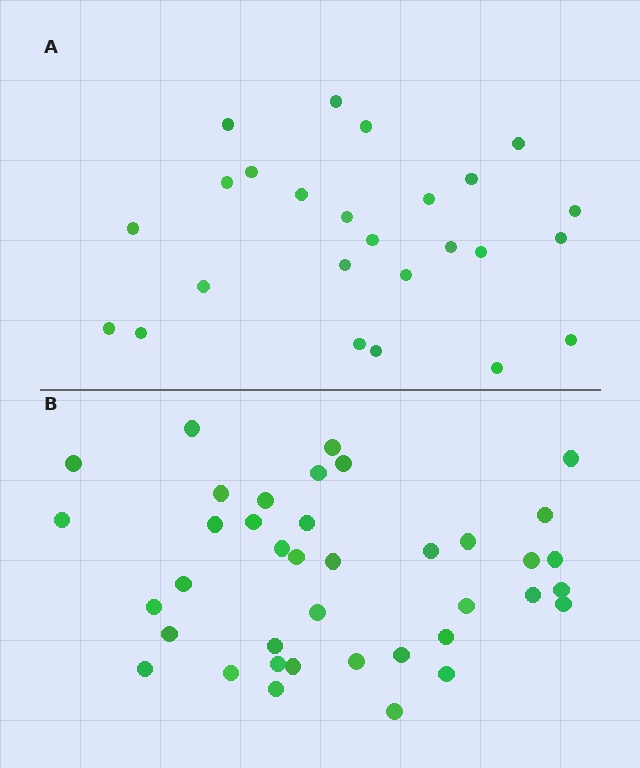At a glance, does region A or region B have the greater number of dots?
Region B (the bottom region) has more dots.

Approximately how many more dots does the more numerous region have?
Region B has approximately 15 more dots than region A.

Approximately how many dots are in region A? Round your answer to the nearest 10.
About 20 dots. (The exact count is 25, which rounds to 20.)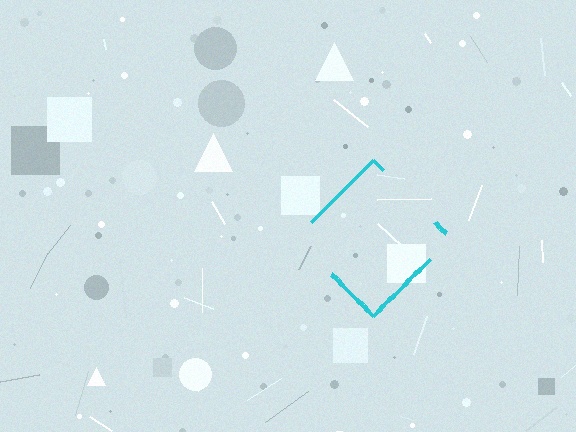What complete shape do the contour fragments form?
The contour fragments form a diamond.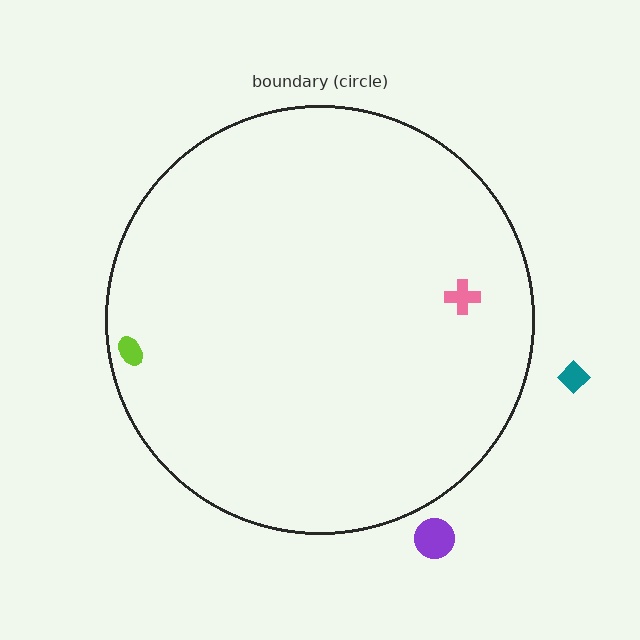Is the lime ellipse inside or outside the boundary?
Inside.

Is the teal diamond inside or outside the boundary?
Outside.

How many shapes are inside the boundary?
2 inside, 2 outside.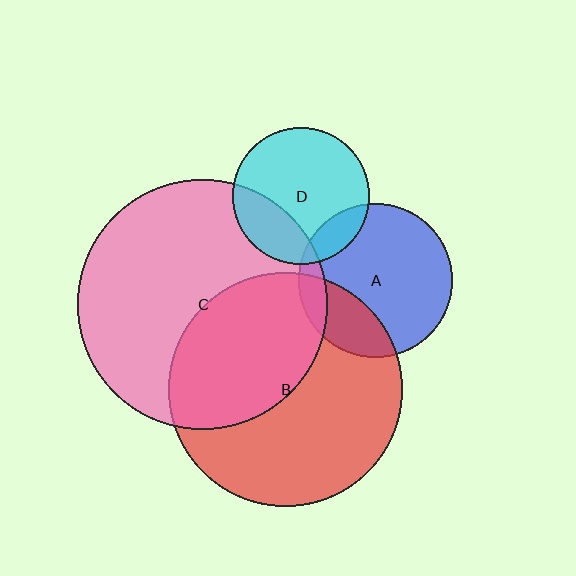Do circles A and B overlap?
Yes.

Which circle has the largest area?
Circle C (pink).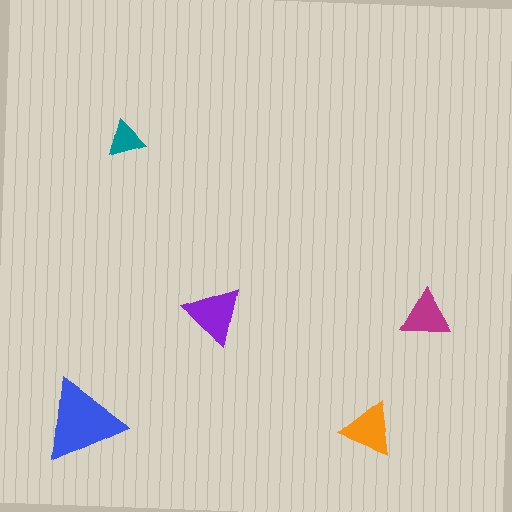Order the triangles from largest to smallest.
the blue one, the purple one, the orange one, the magenta one, the teal one.